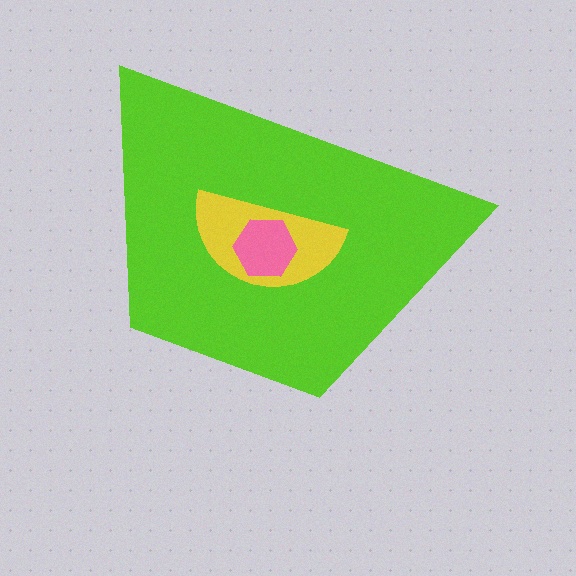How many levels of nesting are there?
3.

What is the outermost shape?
The lime trapezoid.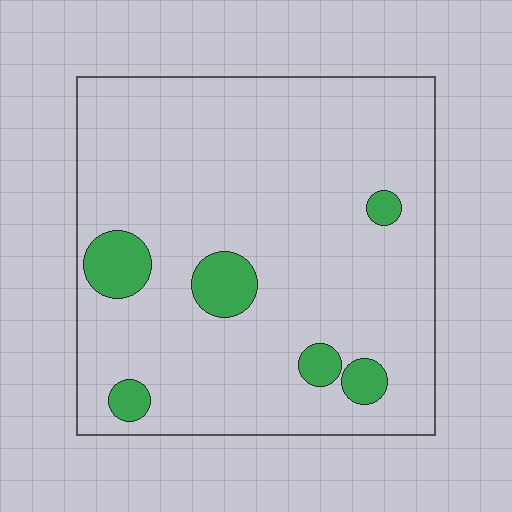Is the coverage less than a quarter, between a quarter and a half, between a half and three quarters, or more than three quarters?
Less than a quarter.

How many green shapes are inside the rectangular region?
6.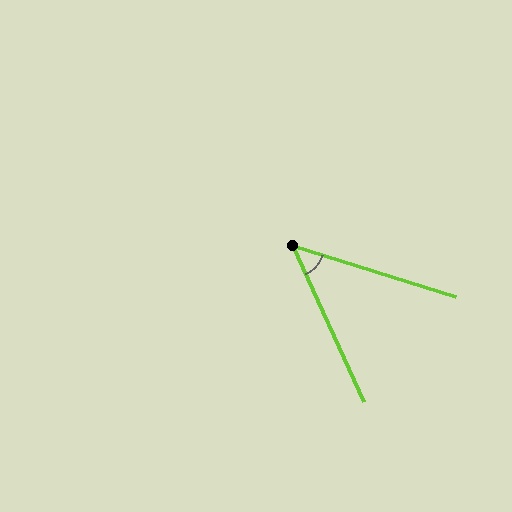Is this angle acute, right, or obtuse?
It is acute.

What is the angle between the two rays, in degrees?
Approximately 48 degrees.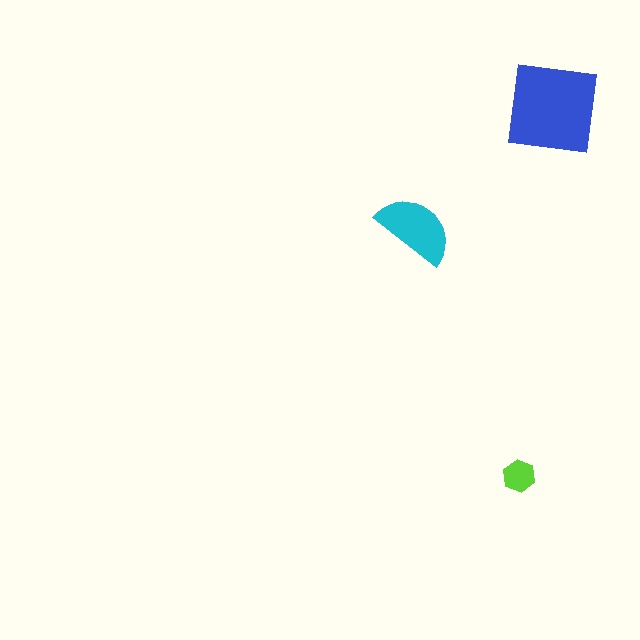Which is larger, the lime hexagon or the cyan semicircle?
The cyan semicircle.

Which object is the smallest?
The lime hexagon.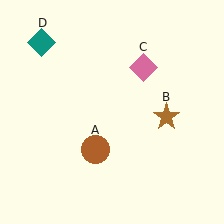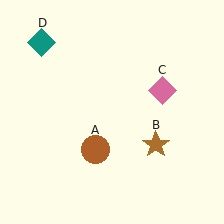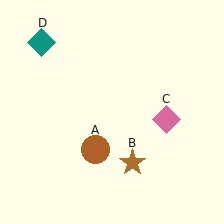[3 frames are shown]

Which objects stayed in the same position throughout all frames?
Brown circle (object A) and teal diamond (object D) remained stationary.